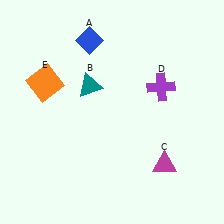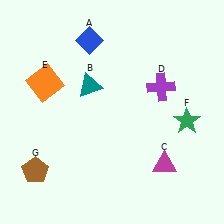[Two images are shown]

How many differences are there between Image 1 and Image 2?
There are 2 differences between the two images.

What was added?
A green star (F), a brown pentagon (G) were added in Image 2.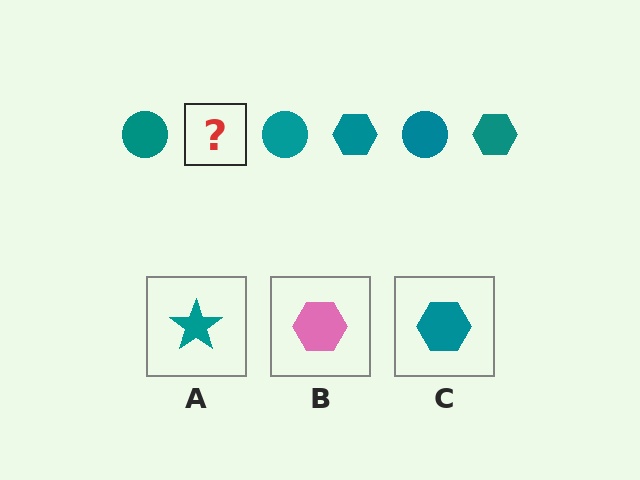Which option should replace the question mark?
Option C.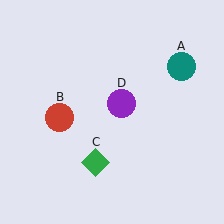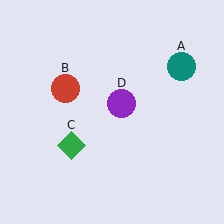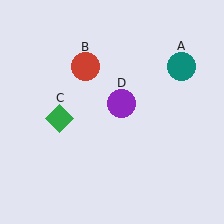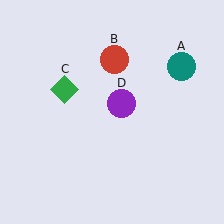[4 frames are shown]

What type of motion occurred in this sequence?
The red circle (object B), green diamond (object C) rotated clockwise around the center of the scene.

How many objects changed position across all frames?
2 objects changed position: red circle (object B), green diamond (object C).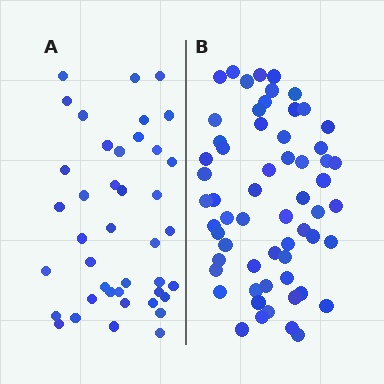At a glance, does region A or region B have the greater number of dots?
Region B (the right region) has more dots.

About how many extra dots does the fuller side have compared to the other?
Region B has approximately 20 more dots than region A.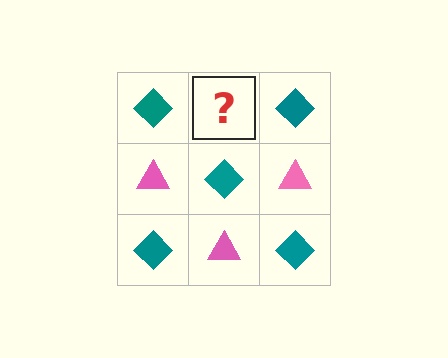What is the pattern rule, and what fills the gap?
The rule is that it alternates teal diamond and pink triangle in a checkerboard pattern. The gap should be filled with a pink triangle.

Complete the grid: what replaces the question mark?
The question mark should be replaced with a pink triangle.